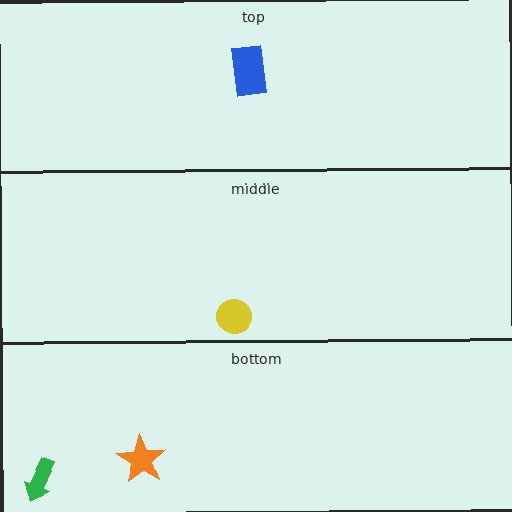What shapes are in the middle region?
The yellow circle.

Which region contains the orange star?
The bottom region.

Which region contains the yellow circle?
The middle region.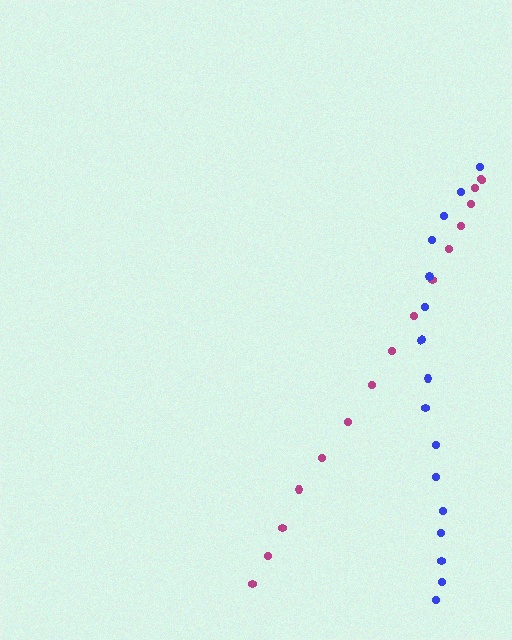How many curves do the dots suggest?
There are 2 distinct paths.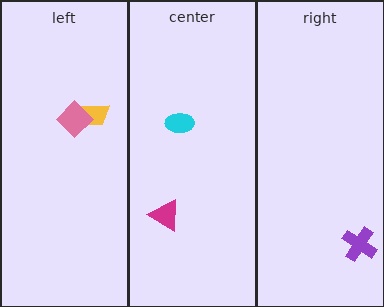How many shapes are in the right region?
1.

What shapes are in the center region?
The cyan ellipse, the magenta triangle.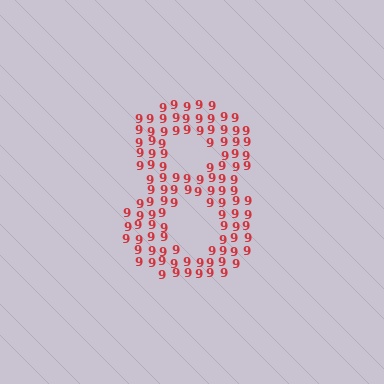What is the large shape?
The large shape is the digit 8.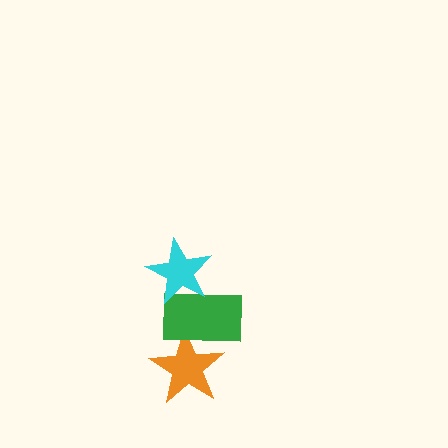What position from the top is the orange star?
The orange star is 3rd from the top.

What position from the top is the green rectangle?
The green rectangle is 2nd from the top.